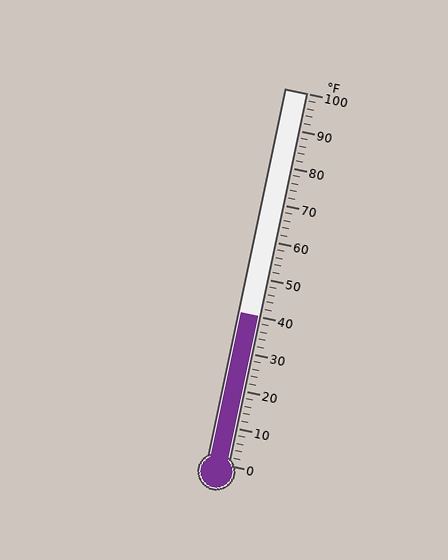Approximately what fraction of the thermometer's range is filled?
The thermometer is filled to approximately 40% of its range.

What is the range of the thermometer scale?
The thermometer scale ranges from 0°F to 100°F.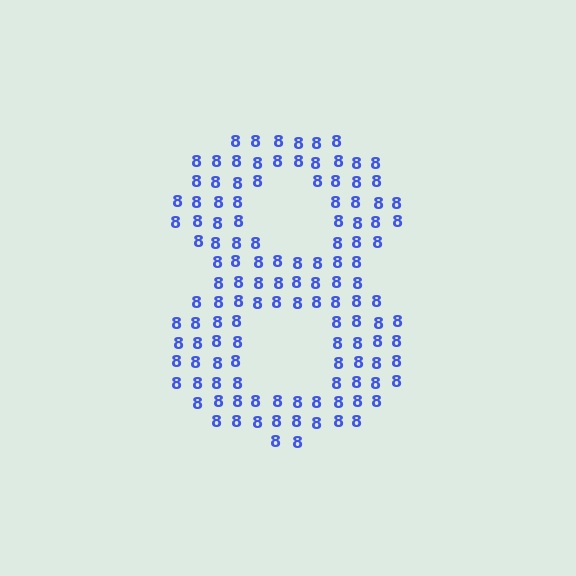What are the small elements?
The small elements are digit 8's.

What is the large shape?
The large shape is the digit 8.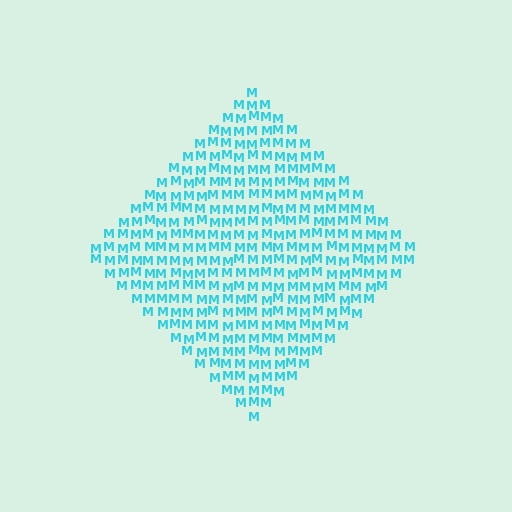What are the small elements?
The small elements are letter M's.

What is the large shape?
The large shape is a diamond.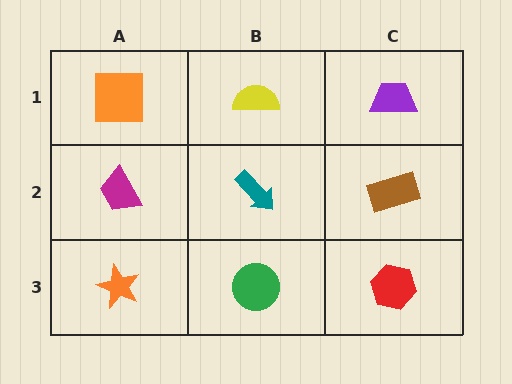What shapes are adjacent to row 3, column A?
A magenta trapezoid (row 2, column A), a green circle (row 3, column B).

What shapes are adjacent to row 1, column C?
A brown rectangle (row 2, column C), a yellow semicircle (row 1, column B).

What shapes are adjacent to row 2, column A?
An orange square (row 1, column A), an orange star (row 3, column A), a teal arrow (row 2, column B).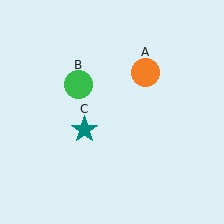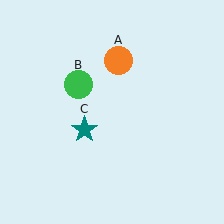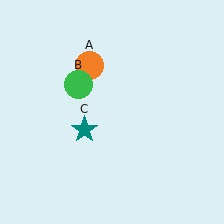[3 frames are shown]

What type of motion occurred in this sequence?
The orange circle (object A) rotated counterclockwise around the center of the scene.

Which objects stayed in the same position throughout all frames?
Green circle (object B) and teal star (object C) remained stationary.